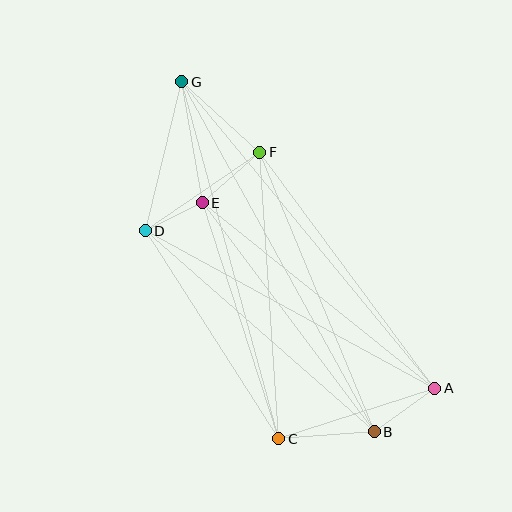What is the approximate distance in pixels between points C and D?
The distance between C and D is approximately 247 pixels.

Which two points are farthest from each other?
Points B and G are farthest from each other.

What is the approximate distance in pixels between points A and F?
The distance between A and F is approximately 294 pixels.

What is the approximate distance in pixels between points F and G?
The distance between F and G is approximately 105 pixels.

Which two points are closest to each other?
Points D and E are closest to each other.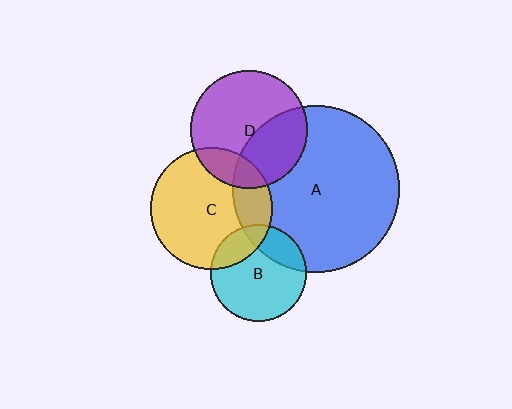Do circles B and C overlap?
Yes.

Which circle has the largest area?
Circle A (blue).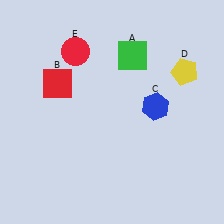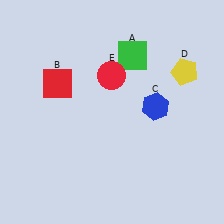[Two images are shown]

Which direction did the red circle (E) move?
The red circle (E) moved right.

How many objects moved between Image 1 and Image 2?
1 object moved between the two images.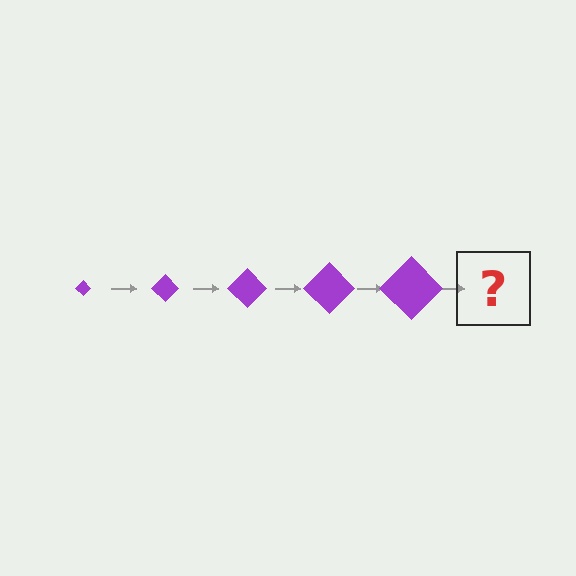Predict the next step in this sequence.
The next step is a purple diamond, larger than the previous one.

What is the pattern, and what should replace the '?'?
The pattern is that the diamond gets progressively larger each step. The '?' should be a purple diamond, larger than the previous one.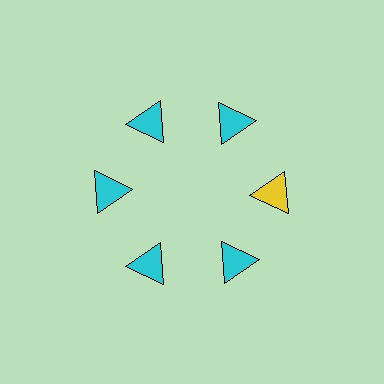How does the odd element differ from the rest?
It has a different color: yellow instead of cyan.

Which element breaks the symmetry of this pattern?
The yellow triangle at roughly the 3 o'clock position breaks the symmetry. All other shapes are cyan triangles.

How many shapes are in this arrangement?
There are 6 shapes arranged in a ring pattern.